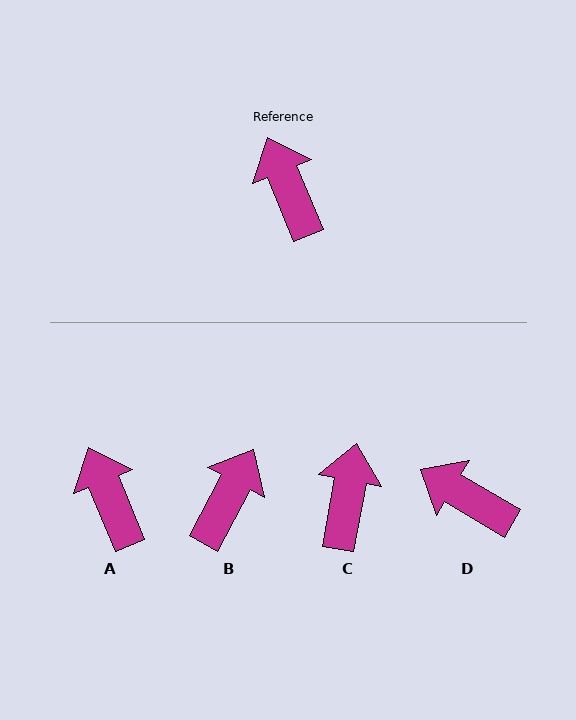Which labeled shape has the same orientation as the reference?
A.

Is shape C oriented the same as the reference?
No, it is off by about 33 degrees.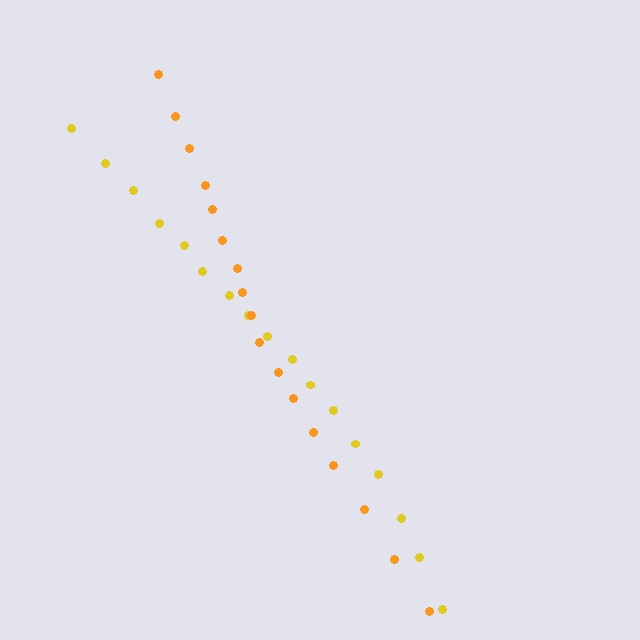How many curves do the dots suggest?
There are 2 distinct paths.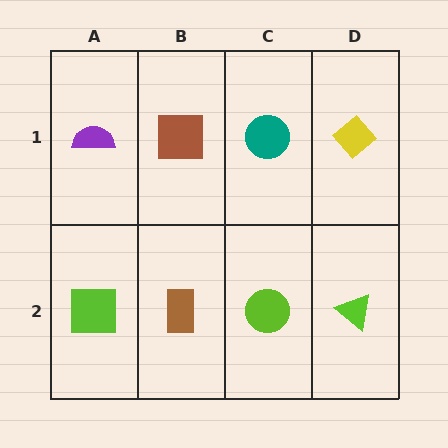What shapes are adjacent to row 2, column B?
A brown square (row 1, column B), a lime square (row 2, column A), a lime circle (row 2, column C).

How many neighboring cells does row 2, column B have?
3.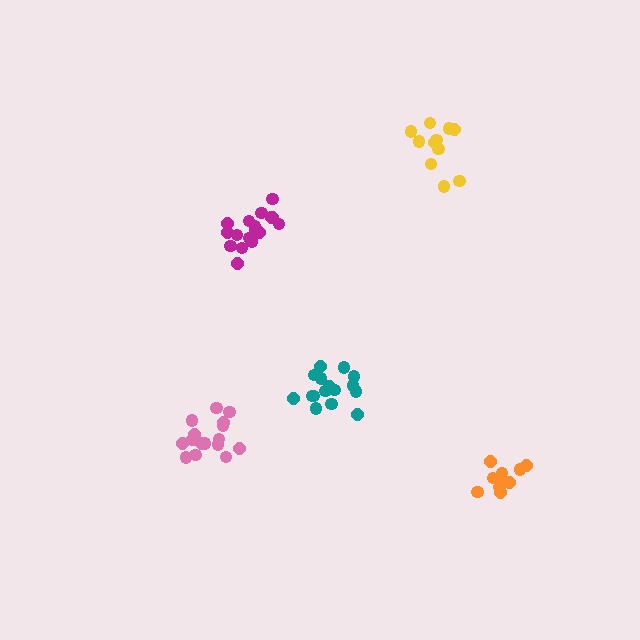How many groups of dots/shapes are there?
There are 5 groups.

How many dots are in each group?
Group 1: 11 dots, Group 2: 16 dots, Group 3: 17 dots, Group 4: 12 dots, Group 5: 16 dots (72 total).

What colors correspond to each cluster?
The clusters are colored: yellow, pink, magenta, orange, teal.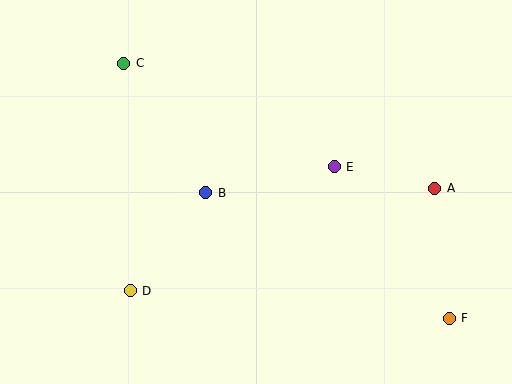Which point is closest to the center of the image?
Point B at (206, 193) is closest to the center.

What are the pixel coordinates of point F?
Point F is at (449, 318).